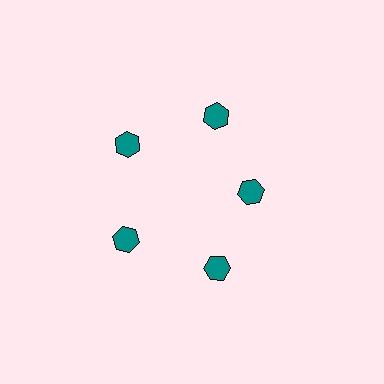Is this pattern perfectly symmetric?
No. The 5 teal hexagons are arranged in a ring, but one element near the 3 o'clock position is pulled inward toward the center, breaking the 5-fold rotational symmetry.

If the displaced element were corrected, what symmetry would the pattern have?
It would have 5-fold rotational symmetry — the pattern would map onto itself every 72 degrees.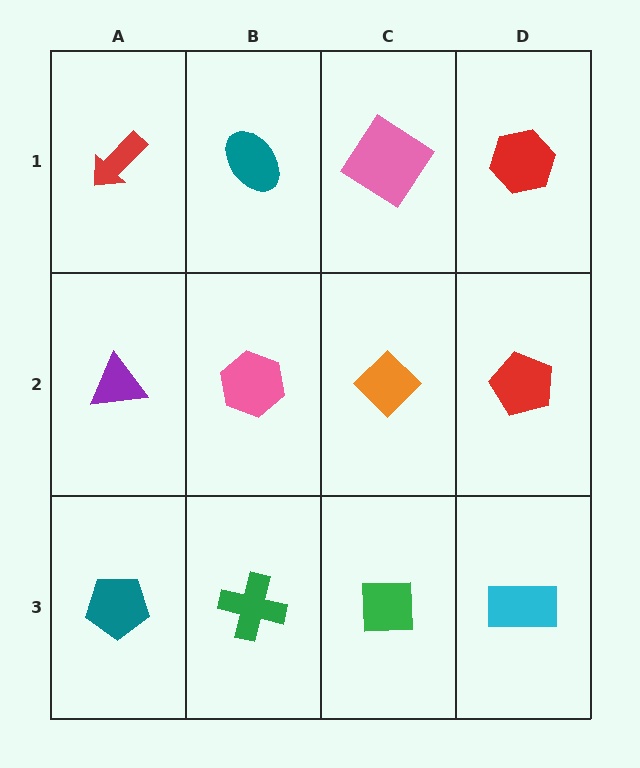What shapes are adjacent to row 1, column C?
An orange diamond (row 2, column C), a teal ellipse (row 1, column B), a red hexagon (row 1, column D).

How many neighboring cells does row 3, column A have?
2.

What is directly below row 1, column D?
A red pentagon.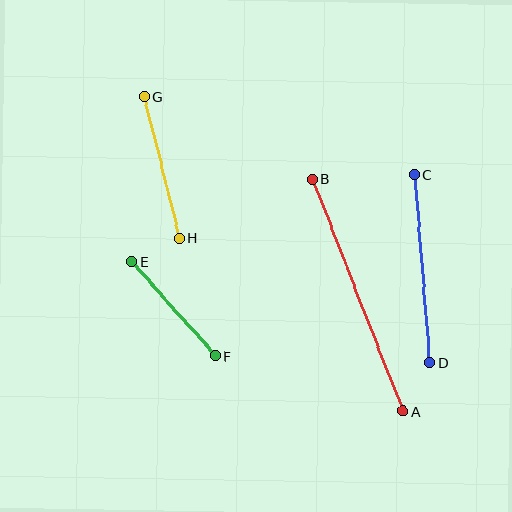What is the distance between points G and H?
The distance is approximately 146 pixels.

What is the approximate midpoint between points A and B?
The midpoint is at approximately (358, 295) pixels.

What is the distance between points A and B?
The distance is approximately 249 pixels.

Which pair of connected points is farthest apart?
Points A and B are farthest apart.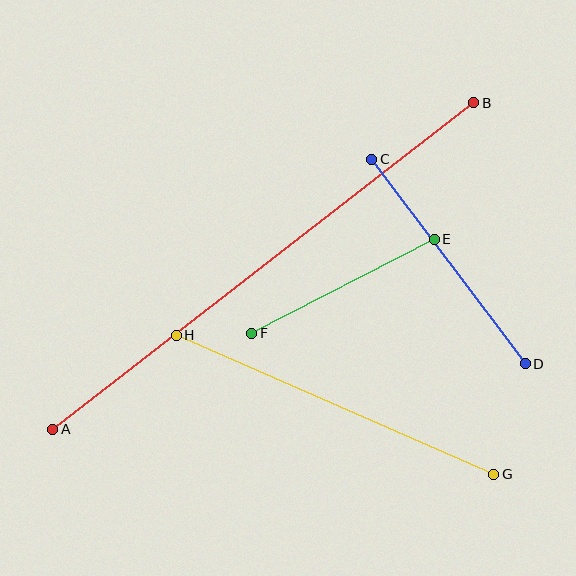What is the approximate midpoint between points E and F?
The midpoint is at approximately (343, 286) pixels.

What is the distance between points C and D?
The distance is approximately 256 pixels.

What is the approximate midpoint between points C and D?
The midpoint is at approximately (449, 262) pixels.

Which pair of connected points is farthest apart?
Points A and B are farthest apart.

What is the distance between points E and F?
The distance is approximately 205 pixels.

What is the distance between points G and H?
The distance is approximately 347 pixels.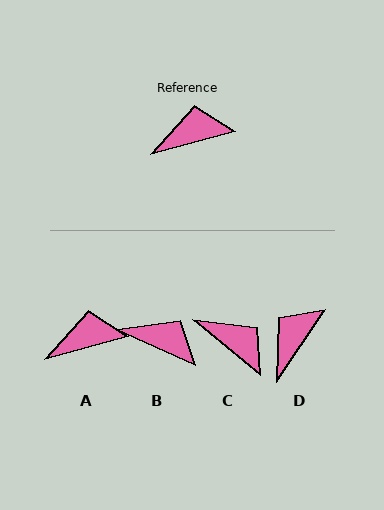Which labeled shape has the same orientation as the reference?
A.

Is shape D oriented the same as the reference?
No, it is off by about 41 degrees.